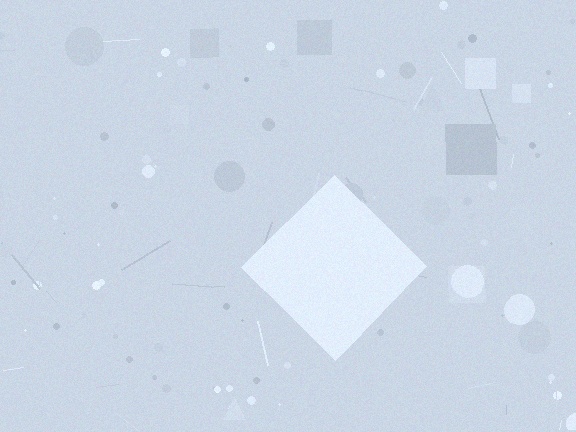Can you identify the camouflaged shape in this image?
The camouflaged shape is a diamond.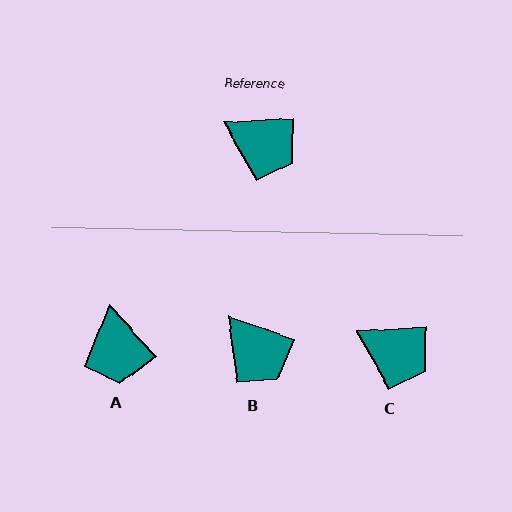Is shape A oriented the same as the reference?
No, it is off by about 52 degrees.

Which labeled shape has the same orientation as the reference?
C.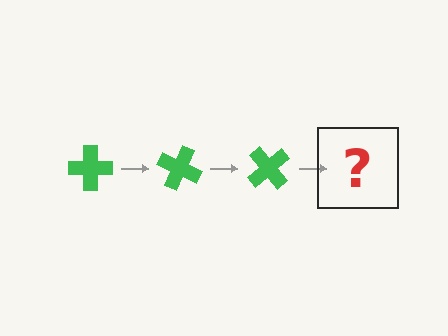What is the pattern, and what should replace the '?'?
The pattern is that the cross rotates 25 degrees each step. The '?' should be a green cross rotated 75 degrees.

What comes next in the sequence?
The next element should be a green cross rotated 75 degrees.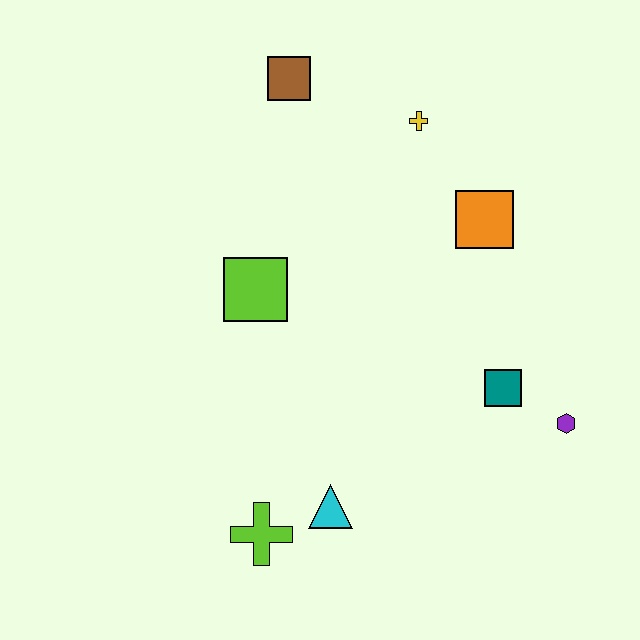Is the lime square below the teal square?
No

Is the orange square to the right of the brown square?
Yes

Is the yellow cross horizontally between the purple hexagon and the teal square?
No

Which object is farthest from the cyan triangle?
The brown square is farthest from the cyan triangle.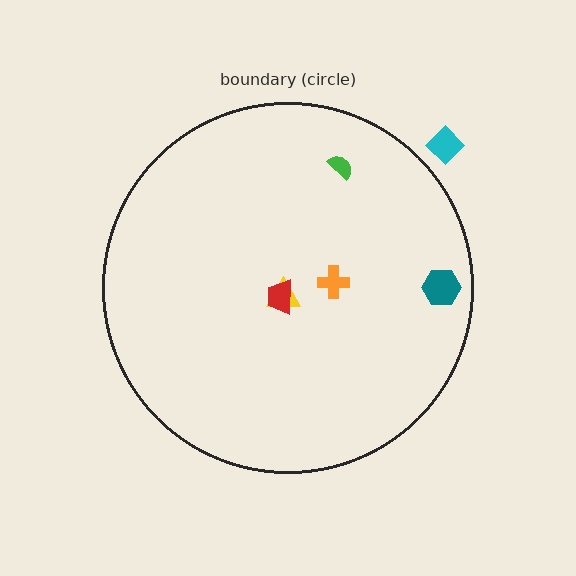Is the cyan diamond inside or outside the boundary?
Outside.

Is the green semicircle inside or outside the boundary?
Inside.